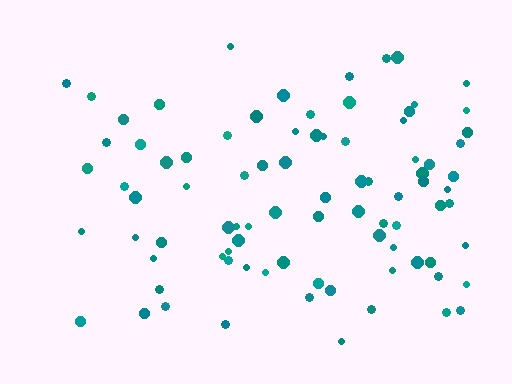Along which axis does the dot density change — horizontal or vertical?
Horizontal.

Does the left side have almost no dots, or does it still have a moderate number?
Still a moderate number, just noticeably fewer than the right.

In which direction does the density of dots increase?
From left to right, with the right side densest.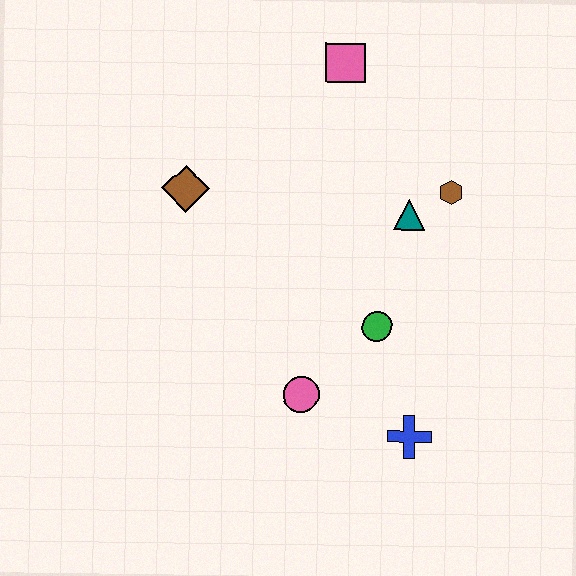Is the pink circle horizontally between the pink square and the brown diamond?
Yes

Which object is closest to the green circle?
The pink circle is closest to the green circle.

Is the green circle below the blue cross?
No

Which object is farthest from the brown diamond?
The blue cross is farthest from the brown diamond.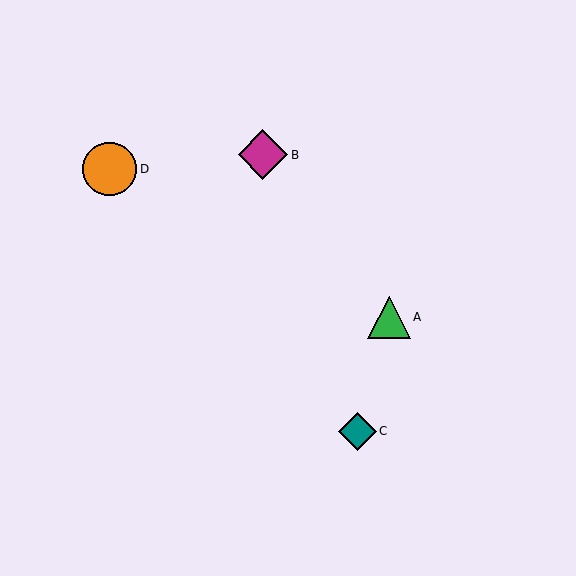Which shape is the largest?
The orange circle (labeled D) is the largest.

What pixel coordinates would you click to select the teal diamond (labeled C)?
Click at (357, 431) to select the teal diamond C.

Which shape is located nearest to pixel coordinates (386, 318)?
The green triangle (labeled A) at (389, 317) is nearest to that location.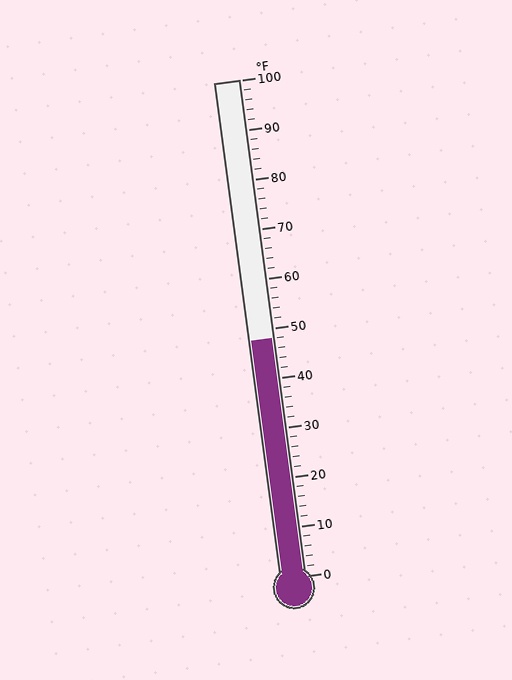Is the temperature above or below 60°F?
The temperature is below 60°F.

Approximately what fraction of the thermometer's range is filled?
The thermometer is filled to approximately 50% of its range.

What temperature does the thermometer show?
The thermometer shows approximately 48°F.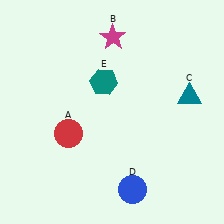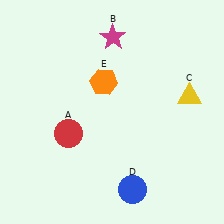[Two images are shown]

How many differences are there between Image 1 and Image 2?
There are 2 differences between the two images.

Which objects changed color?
C changed from teal to yellow. E changed from teal to orange.